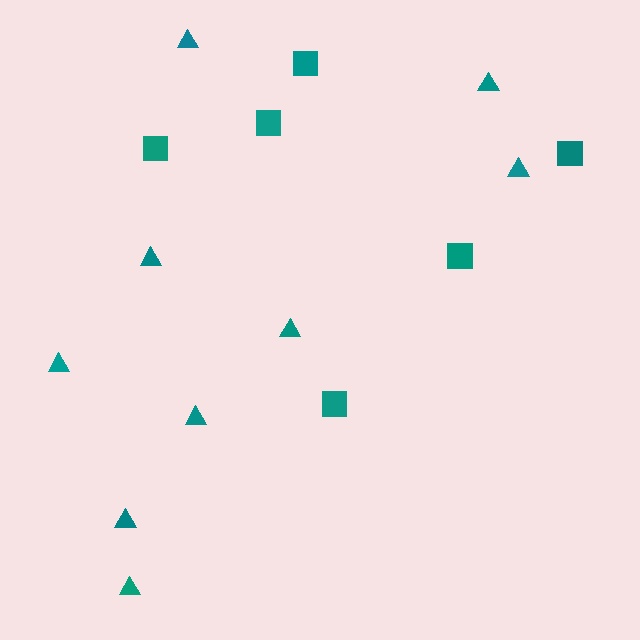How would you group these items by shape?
There are 2 groups: one group of triangles (9) and one group of squares (6).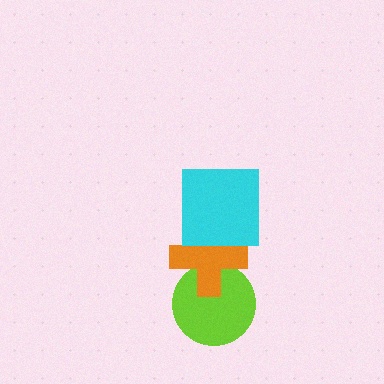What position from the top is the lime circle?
The lime circle is 3rd from the top.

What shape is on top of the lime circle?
The orange cross is on top of the lime circle.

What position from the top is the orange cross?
The orange cross is 2nd from the top.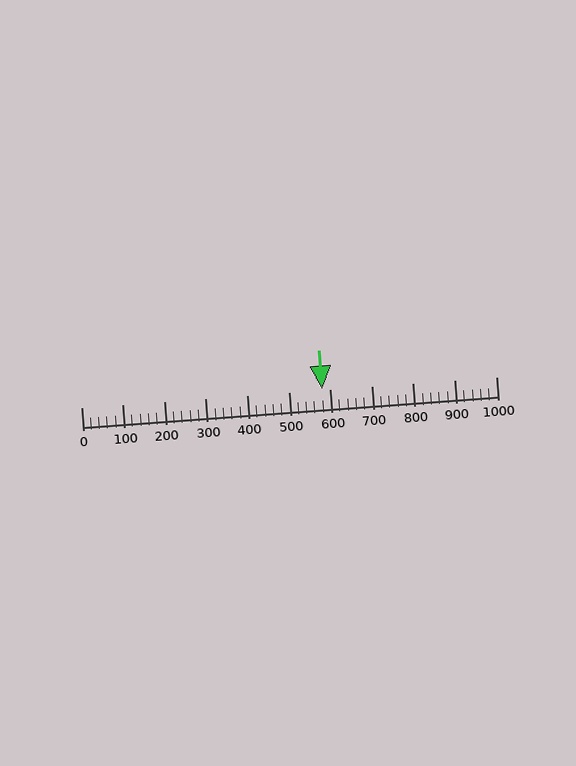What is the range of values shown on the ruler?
The ruler shows values from 0 to 1000.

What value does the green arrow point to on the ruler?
The green arrow points to approximately 580.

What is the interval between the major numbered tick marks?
The major tick marks are spaced 100 units apart.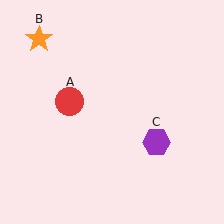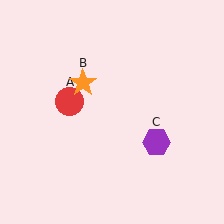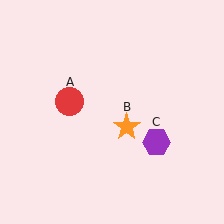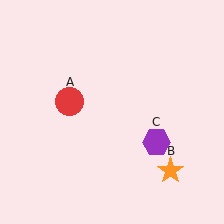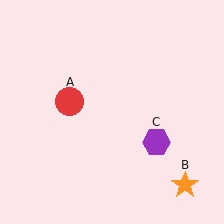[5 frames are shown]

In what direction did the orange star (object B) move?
The orange star (object B) moved down and to the right.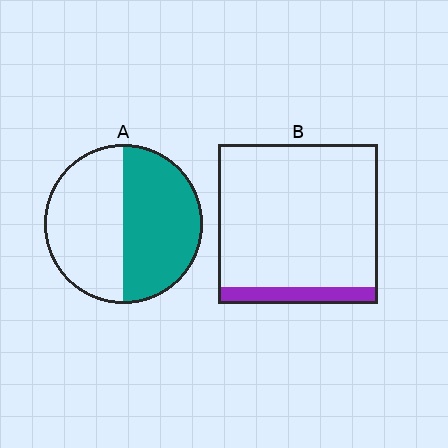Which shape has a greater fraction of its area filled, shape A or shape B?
Shape A.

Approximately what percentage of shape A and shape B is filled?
A is approximately 50% and B is approximately 10%.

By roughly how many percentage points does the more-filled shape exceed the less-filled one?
By roughly 40 percentage points (A over B).